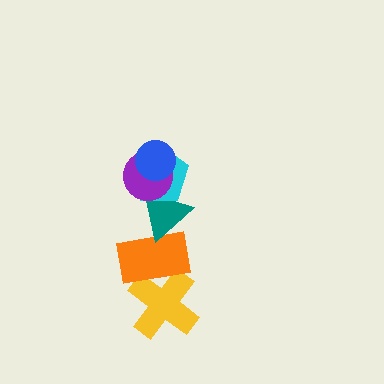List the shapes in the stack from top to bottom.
From top to bottom: the blue circle, the purple circle, the cyan pentagon, the teal triangle, the orange rectangle, the yellow cross.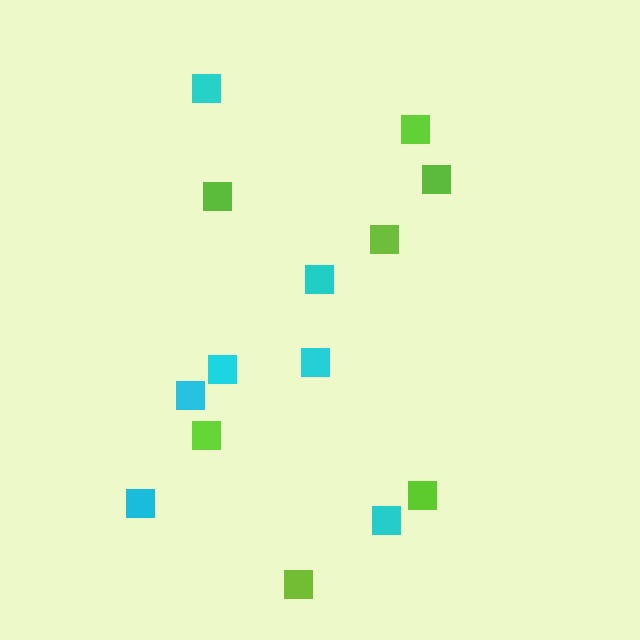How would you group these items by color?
There are 2 groups: one group of lime squares (7) and one group of cyan squares (7).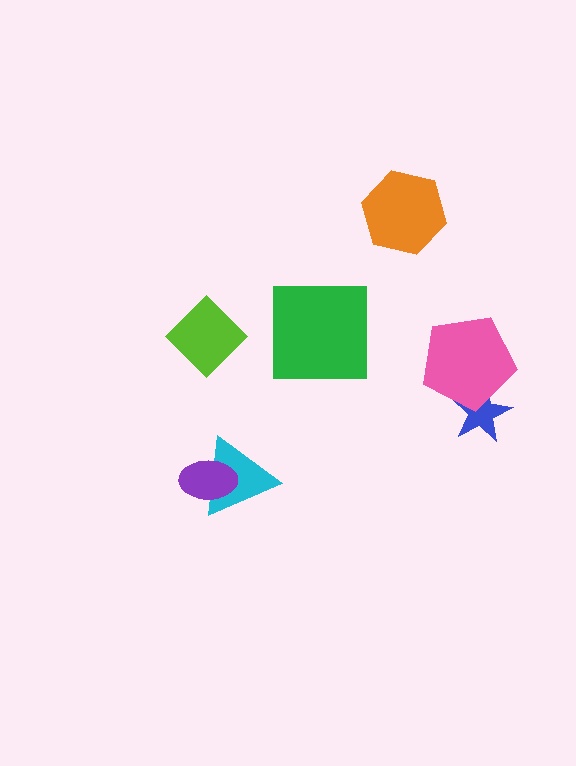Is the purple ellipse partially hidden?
No, no other shape covers it.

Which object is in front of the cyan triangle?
The purple ellipse is in front of the cyan triangle.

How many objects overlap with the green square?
0 objects overlap with the green square.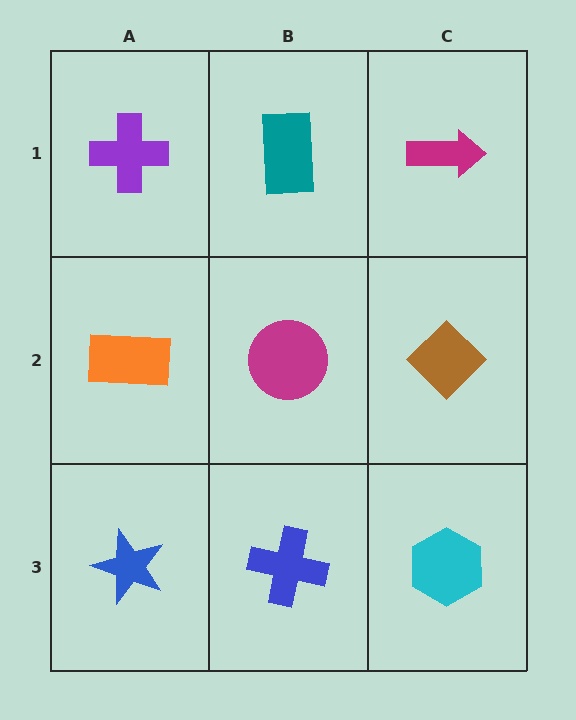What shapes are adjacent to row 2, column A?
A purple cross (row 1, column A), a blue star (row 3, column A), a magenta circle (row 2, column B).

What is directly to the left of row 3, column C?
A blue cross.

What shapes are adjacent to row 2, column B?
A teal rectangle (row 1, column B), a blue cross (row 3, column B), an orange rectangle (row 2, column A), a brown diamond (row 2, column C).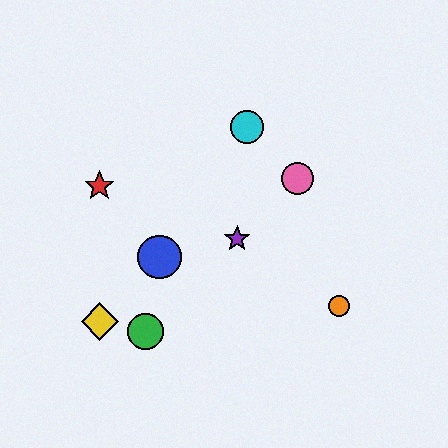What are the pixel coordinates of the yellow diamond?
The yellow diamond is at (100, 321).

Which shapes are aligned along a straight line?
The green circle, the purple star, the pink circle are aligned along a straight line.